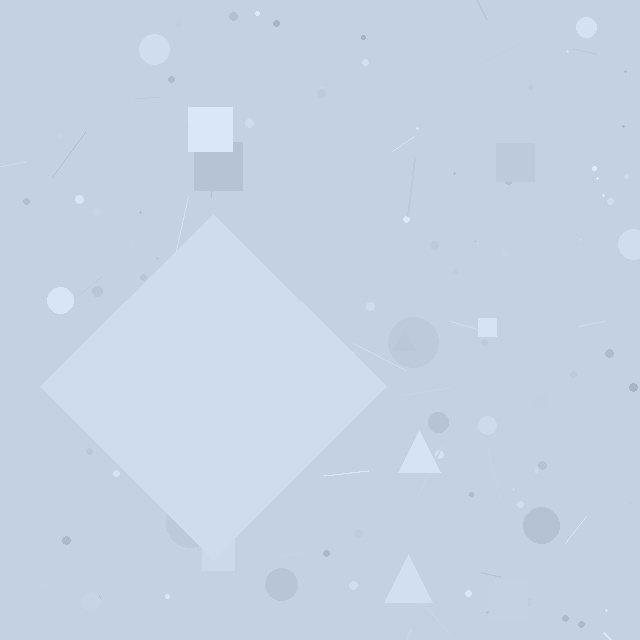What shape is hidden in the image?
A diamond is hidden in the image.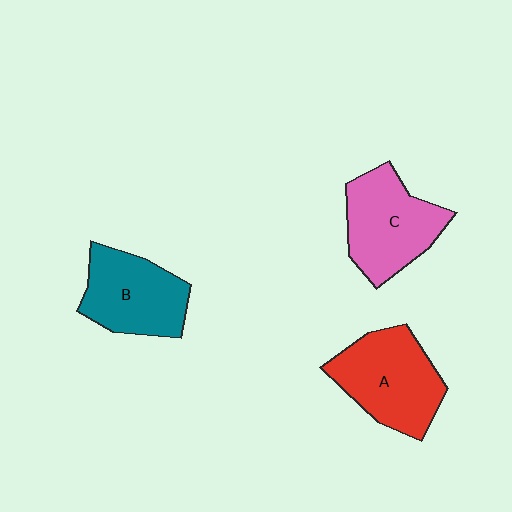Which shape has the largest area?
Shape A (red).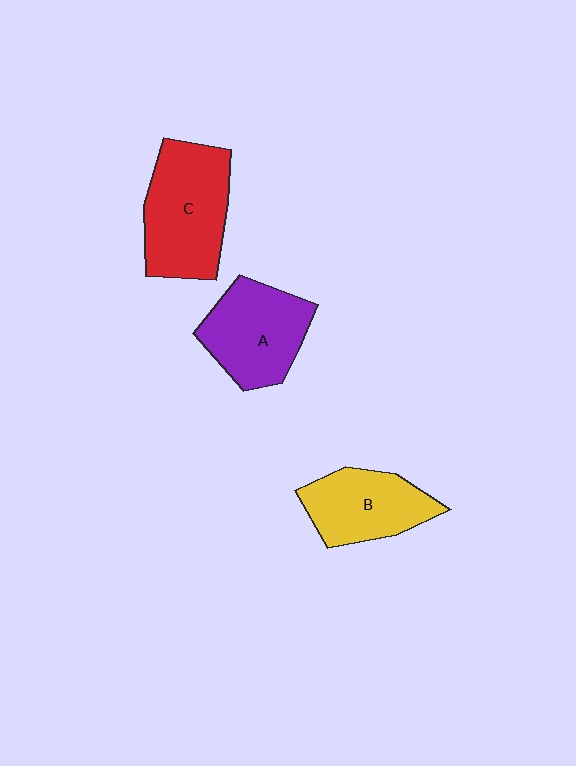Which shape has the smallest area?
Shape B (yellow).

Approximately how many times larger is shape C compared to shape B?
Approximately 1.3 times.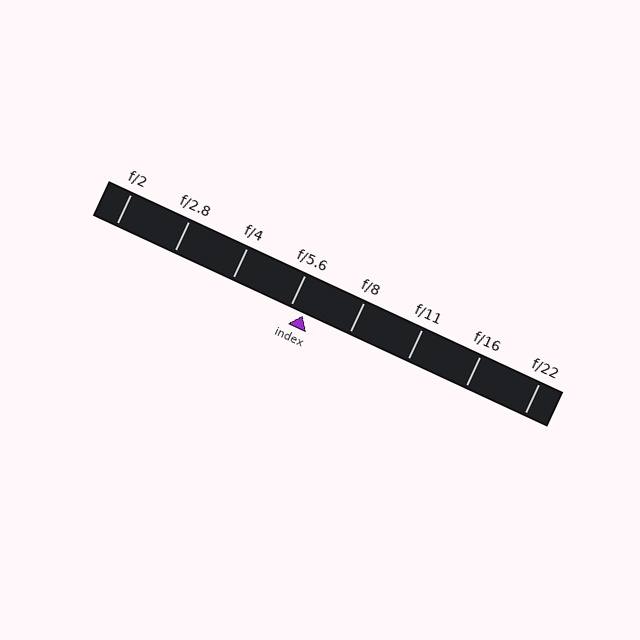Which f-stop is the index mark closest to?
The index mark is closest to f/5.6.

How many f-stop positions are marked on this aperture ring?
There are 8 f-stop positions marked.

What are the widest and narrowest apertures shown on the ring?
The widest aperture shown is f/2 and the narrowest is f/22.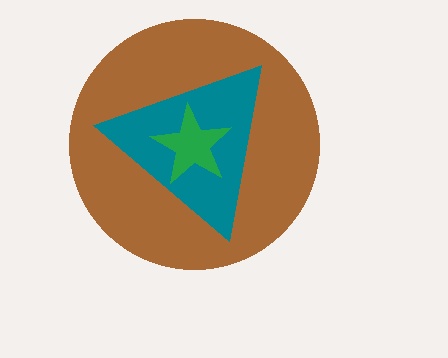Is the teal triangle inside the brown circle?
Yes.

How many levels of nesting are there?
3.